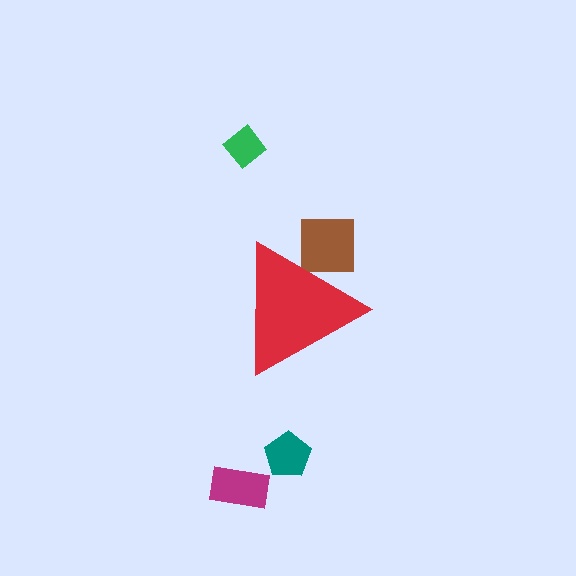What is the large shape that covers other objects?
A red triangle.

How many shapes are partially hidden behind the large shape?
1 shape is partially hidden.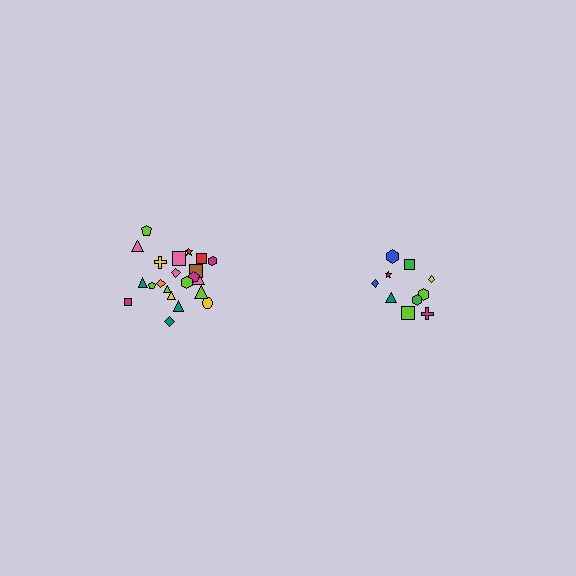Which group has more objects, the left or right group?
The left group.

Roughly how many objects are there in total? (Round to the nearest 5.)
Roughly 30 objects in total.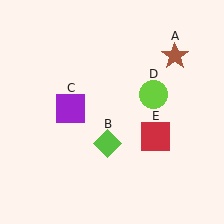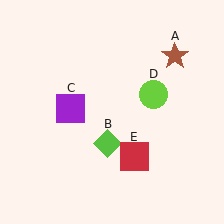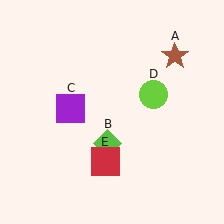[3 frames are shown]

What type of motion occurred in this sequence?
The red square (object E) rotated clockwise around the center of the scene.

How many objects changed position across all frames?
1 object changed position: red square (object E).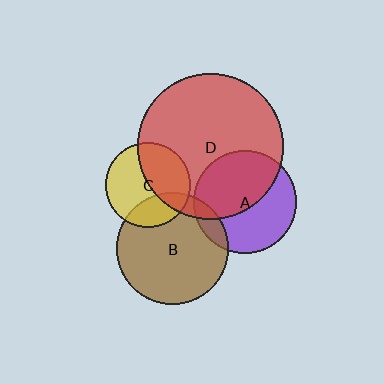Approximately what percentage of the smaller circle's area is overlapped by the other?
Approximately 25%.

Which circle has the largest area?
Circle D (red).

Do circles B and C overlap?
Yes.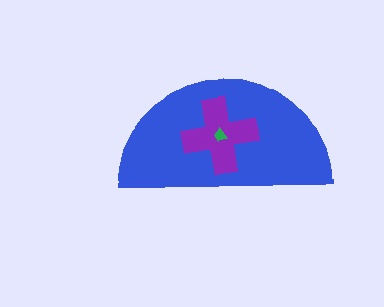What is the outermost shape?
The blue semicircle.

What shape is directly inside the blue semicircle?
The purple cross.